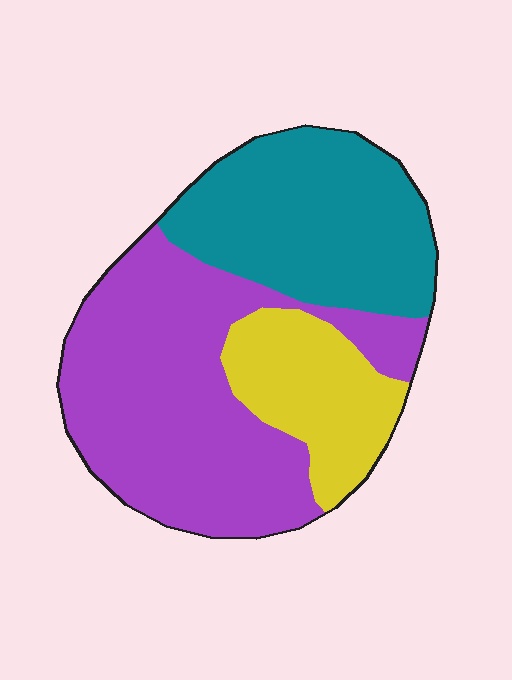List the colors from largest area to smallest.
From largest to smallest: purple, teal, yellow.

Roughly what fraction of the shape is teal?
Teal takes up about one third (1/3) of the shape.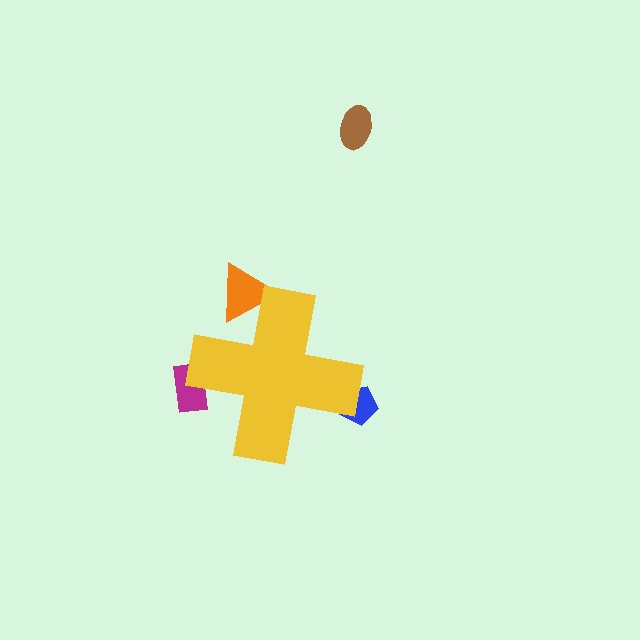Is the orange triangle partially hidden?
Yes, the orange triangle is partially hidden behind the yellow cross.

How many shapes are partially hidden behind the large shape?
3 shapes are partially hidden.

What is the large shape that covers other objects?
A yellow cross.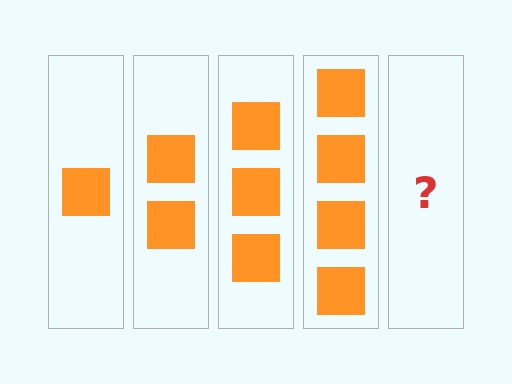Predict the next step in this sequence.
The next step is 5 squares.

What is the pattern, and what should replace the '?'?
The pattern is that each step adds one more square. The '?' should be 5 squares.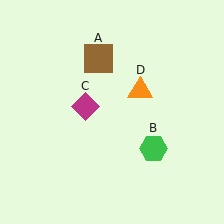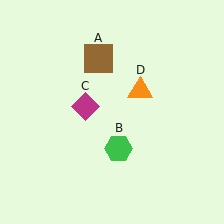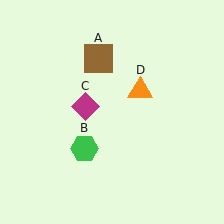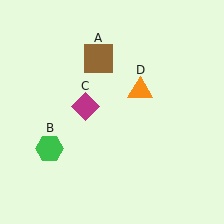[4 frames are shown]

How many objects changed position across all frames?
1 object changed position: green hexagon (object B).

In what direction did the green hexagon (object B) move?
The green hexagon (object B) moved left.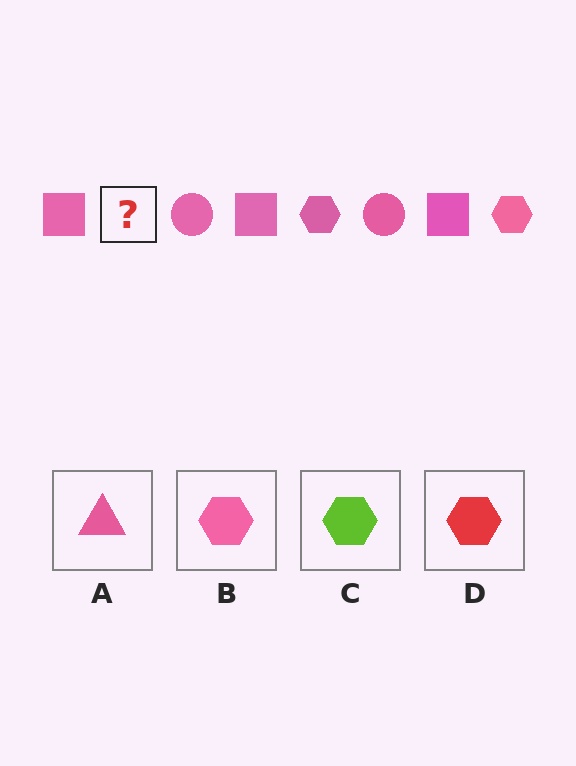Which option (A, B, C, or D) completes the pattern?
B.